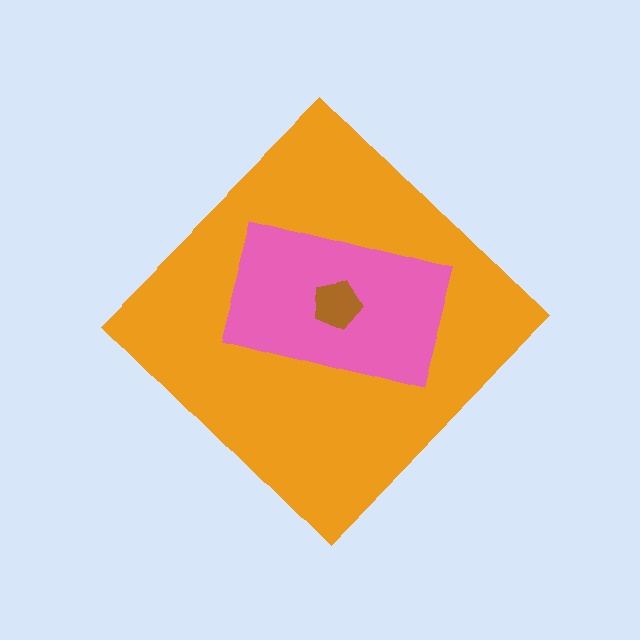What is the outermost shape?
The orange diamond.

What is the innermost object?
The brown pentagon.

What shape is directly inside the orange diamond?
The pink rectangle.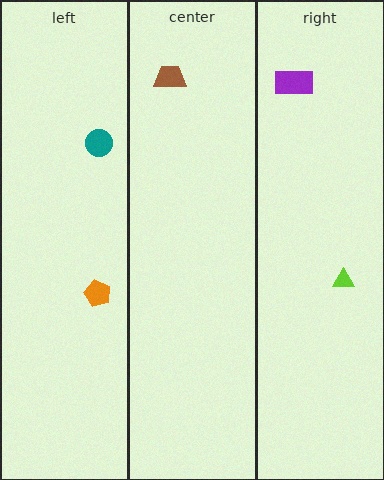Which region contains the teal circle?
The left region.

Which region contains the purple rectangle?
The right region.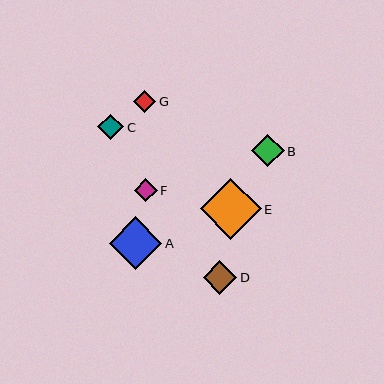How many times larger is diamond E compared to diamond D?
Diamond E is approximately 1.8 times the size of diamond D.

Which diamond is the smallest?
Diamond G is the smallest with a size of approximately 22 pixels.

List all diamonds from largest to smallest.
From largest to smallest: E, A, D, B, C, F, G.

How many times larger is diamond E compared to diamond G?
Diamond E is approximately 2.7 times the size of diamond G.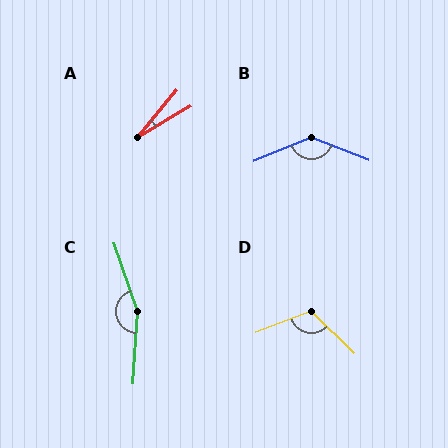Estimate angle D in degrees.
Approximately 115 degrees.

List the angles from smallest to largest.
A (20°), D (115°), B (137°), C (157°).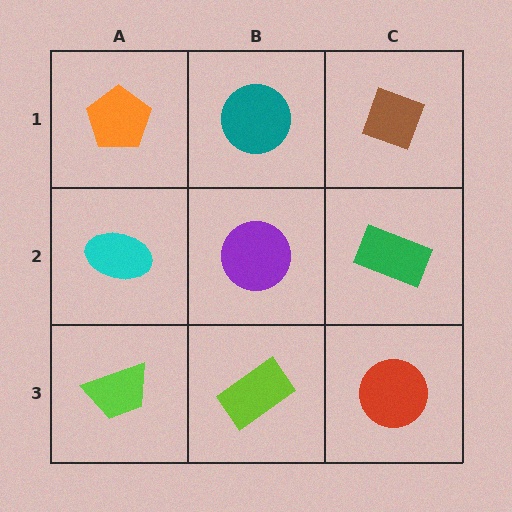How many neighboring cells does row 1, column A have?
2.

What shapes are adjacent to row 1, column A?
A cyan ellipse (row 2, column A), a teal circle (row 1, column B).